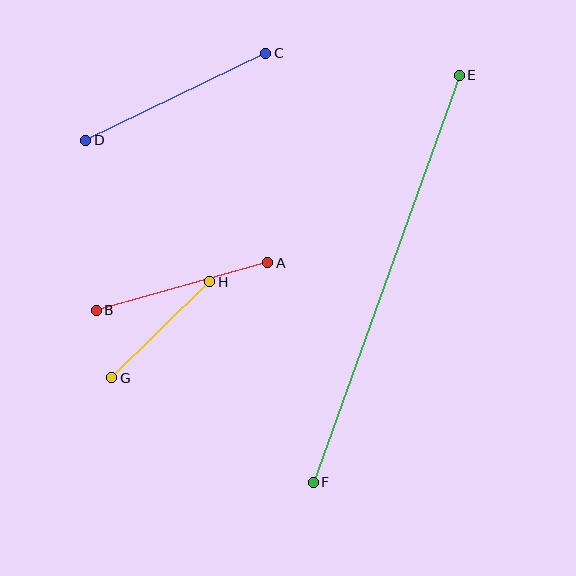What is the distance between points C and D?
The distance is approximately 200 pixels.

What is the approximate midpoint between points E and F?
The midpoint is at approximately (386, 279) pixels.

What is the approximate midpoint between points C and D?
The midpoint is at approximately (176, 97) pixels.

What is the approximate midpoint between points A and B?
The midpoint is at approximately (182, 287) pixels.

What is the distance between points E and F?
The distance is approximately 432 pixels.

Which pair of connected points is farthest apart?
Points E and F are farthest apart.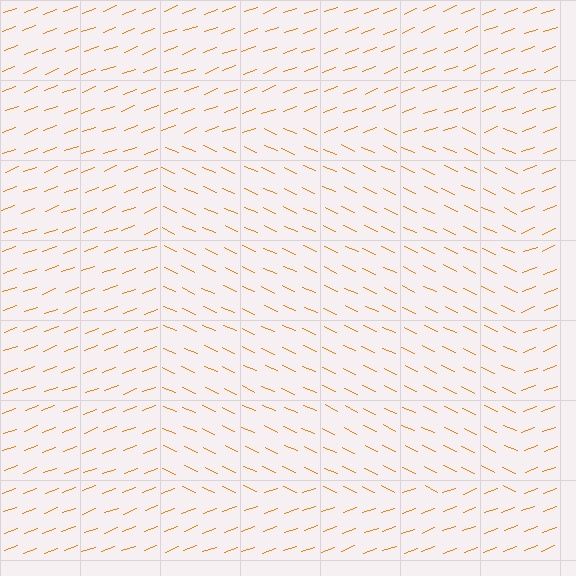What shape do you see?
I see a rectangle.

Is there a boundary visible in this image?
Yes, there is a texture boundary formed by a change in line orientation.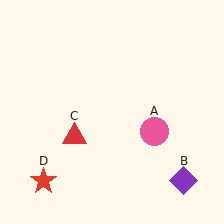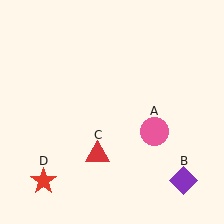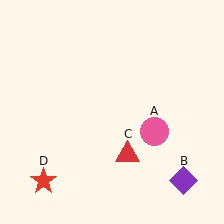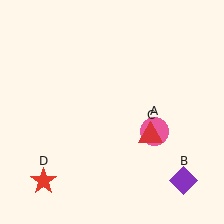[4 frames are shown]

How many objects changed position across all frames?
1 object changed position: red triangle (object C).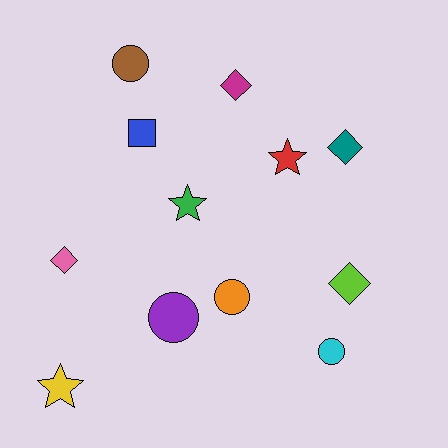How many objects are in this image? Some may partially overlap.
There are 12 objects.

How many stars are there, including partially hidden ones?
There are 3 stars.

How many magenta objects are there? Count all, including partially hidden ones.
There is 1 magenta object.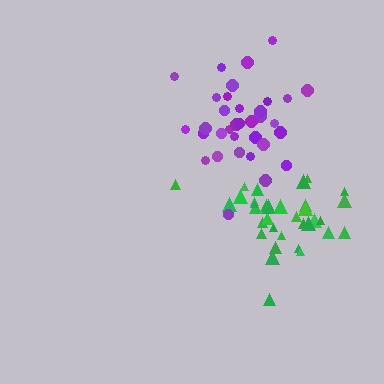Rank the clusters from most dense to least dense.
purple, green.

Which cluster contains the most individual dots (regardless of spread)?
Green (34).